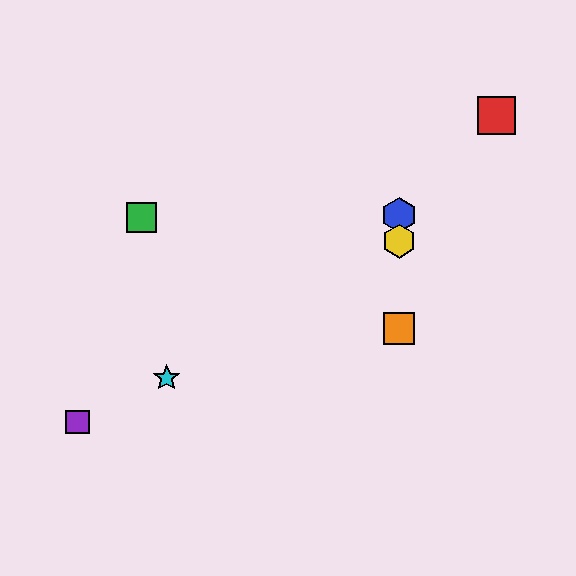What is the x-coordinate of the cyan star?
The cyan star is at x≈167.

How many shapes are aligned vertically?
3 shapes (the blue hexagon, the yellow hexagon, the orange square) are aligned vertically.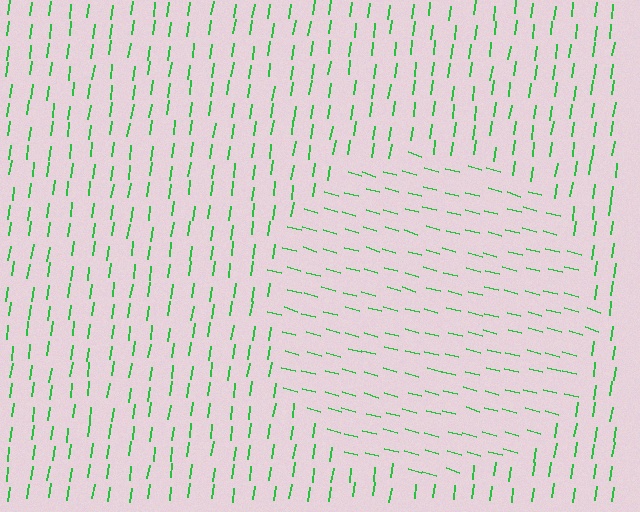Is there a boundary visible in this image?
Yes, there is a texture boundary formed by a change in line orientation.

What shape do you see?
I see a circle.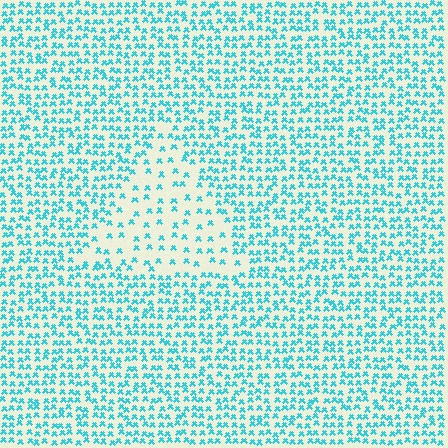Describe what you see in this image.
The image contains small cyan elements arranged at two different densities. A triangle-shaped region is visible where the elements are less densely packed than the surrounding area.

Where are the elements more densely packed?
The elements are more densely packed outside the triangle boundary.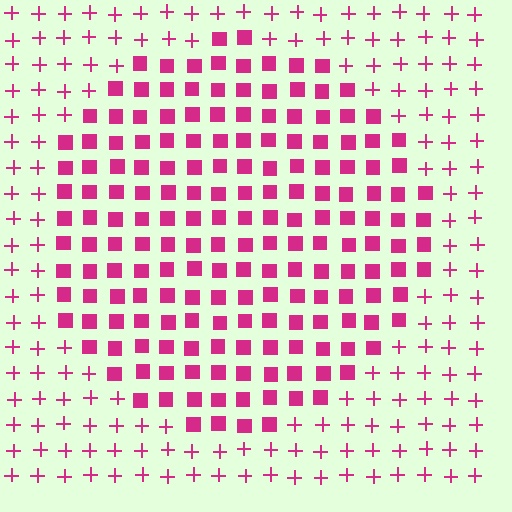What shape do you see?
I see a circle.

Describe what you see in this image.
The image is filled with small magenta elements arranged in a uniform grid. A circle-shaped region contains squares, while the surrounding area contains plus signs. The boundary is defined purely by the change in element shape.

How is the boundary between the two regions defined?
The boundary is defined by a change in element shape: squares inside vs. plus signs outside. All elements share the same color and spacing.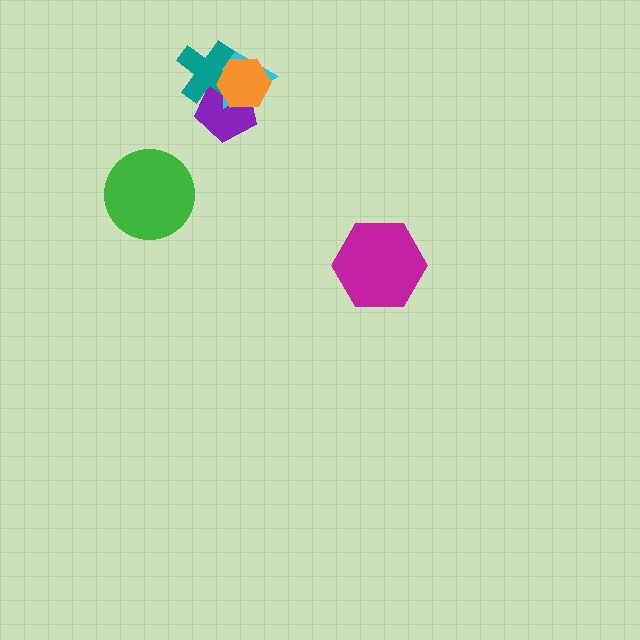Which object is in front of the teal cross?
The orange hexagon is in front of the teal cross.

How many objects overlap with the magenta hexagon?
0 objects overlap with the magenta hexagon.